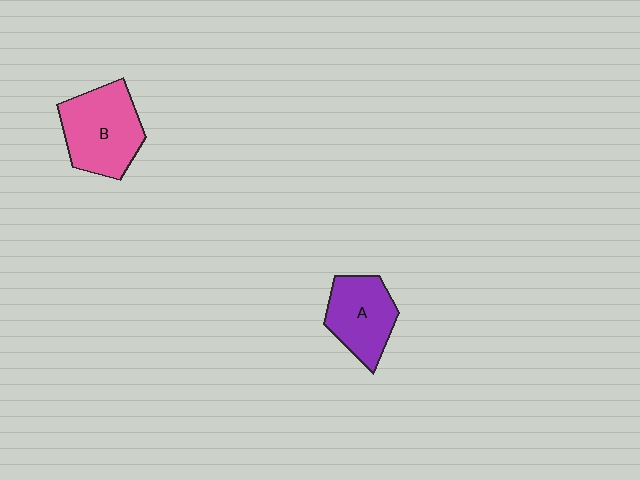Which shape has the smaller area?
Shape A (purple).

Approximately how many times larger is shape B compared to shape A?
Approximately 1.2 times.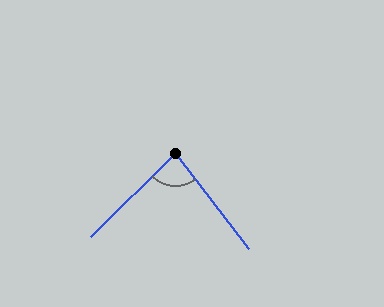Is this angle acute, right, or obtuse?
It is acute.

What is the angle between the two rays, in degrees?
Approximately 83 degrees.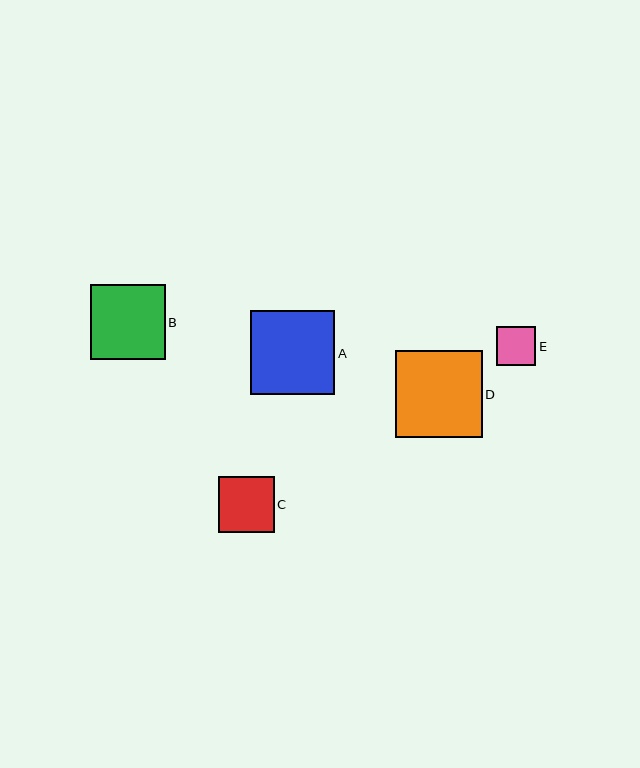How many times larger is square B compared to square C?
Square B is approximately 1.3 times the size of square C.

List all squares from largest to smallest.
From largest to smallest: D, A, B, C, E.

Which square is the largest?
Square D is the largest with a size of approximately 87 pixels.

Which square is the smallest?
Square E is the smallest with a size of approximately 39 pixels.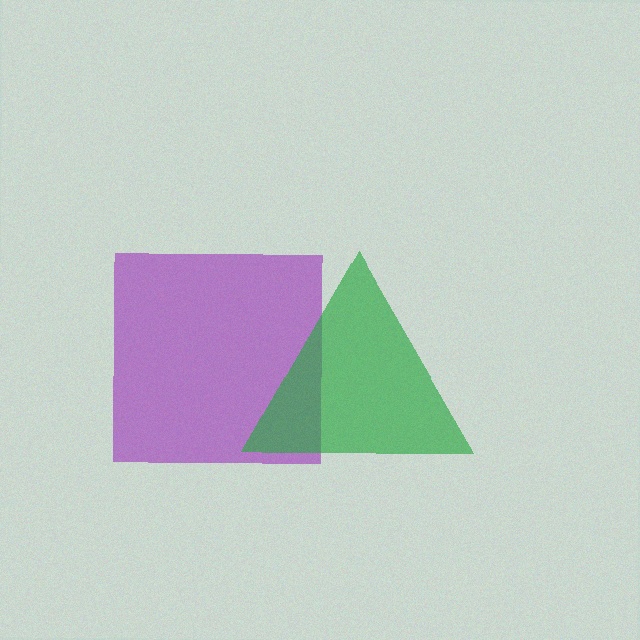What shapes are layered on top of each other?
The layered shapes are: a purple square, a green triangle.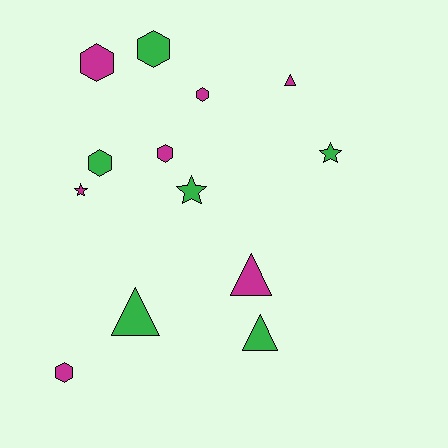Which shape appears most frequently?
Hexagon, with 6 objects.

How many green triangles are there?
There are 2 green triangles.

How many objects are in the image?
There are 13 objects.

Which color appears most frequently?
Magenta, with 7 objects.